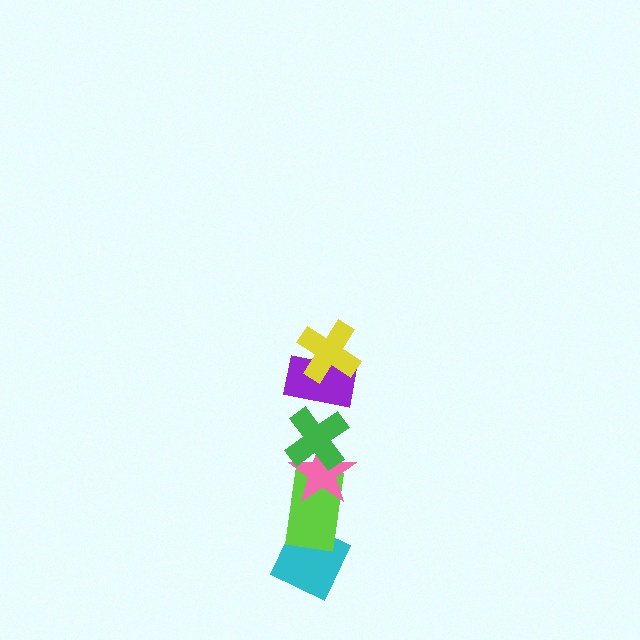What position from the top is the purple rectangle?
The purple rectangle is 2nd from the top.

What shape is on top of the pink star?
The green cross is on top of the pink star.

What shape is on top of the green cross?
The purple rectangle is on top of the green cross.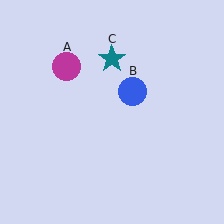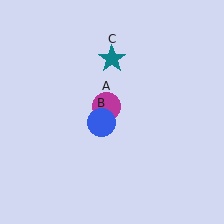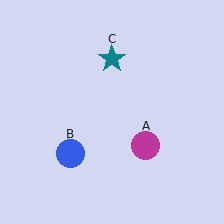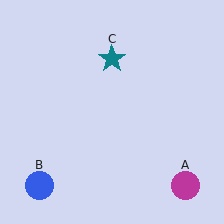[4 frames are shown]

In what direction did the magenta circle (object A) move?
The magenta circle (object A) moved down and to the right.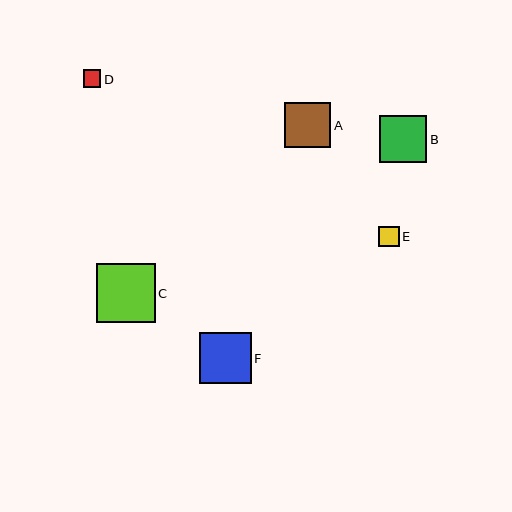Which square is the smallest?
Square D is the smallest with a size of approximately 18 pixels.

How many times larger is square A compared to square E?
Square A is approximately 2.2 times the size of square E.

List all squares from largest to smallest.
From largest to smallest: C, F, B, A, E, D.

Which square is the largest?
Square C is the largest with a size of approximately 59 pixels.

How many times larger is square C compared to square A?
Square C is approximately 1.3 times the size of square A.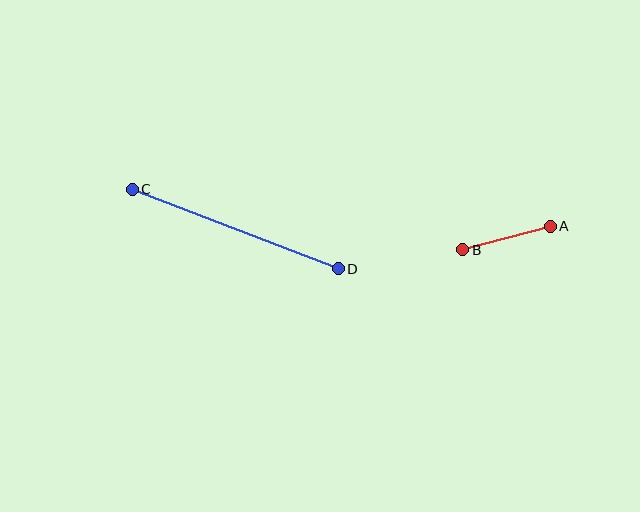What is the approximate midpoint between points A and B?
The midpoint is at approximately (507, 238) pixels.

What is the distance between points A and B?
The distance is approximately 91 pixels.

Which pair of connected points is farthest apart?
Points C and D are farthest apart.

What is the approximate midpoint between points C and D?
The midpoint is at approximately (235, 229) pixels.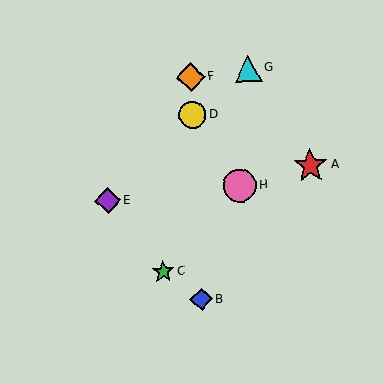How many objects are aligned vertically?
3 objects (B, D, F) are aligned vertically.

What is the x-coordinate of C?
Object C is at x≈163.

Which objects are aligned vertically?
Objects B, D, F are aligned vertically.